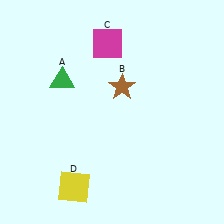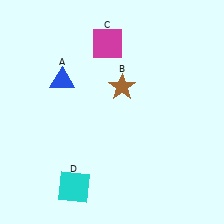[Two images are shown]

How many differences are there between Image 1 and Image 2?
There are 2 differences between the two images.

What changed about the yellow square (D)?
In Image 1, D is yellow. In Image 2, it changed to cyan.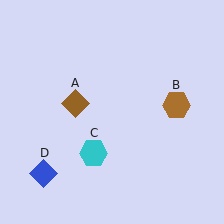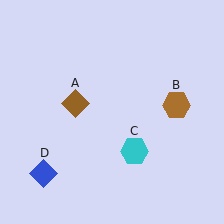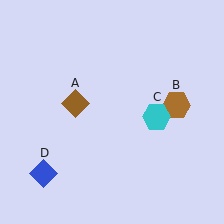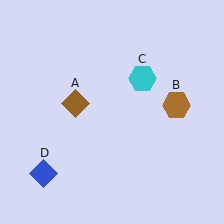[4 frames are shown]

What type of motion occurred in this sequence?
The cyan hexagon (object C) rotated counterclockwise around the center of the scene.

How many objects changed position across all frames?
1 object changed position: cyan hexagon (object C).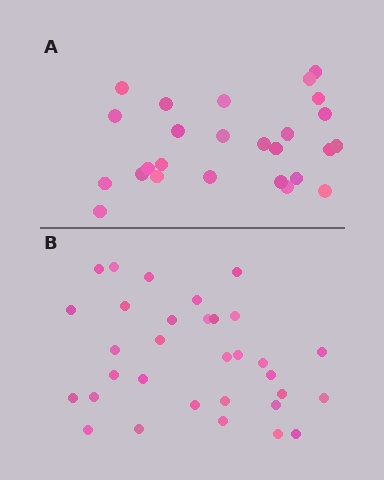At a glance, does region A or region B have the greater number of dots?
Region B (the bottom region) has more dots.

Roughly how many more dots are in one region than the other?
Region B has about 6 more dots than region A.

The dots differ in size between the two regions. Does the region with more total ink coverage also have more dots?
No. Region A has more total ink coverage because its dots are larger, but region B actually contains more individual dots. Total area can be misleading — the number of items is what matters here.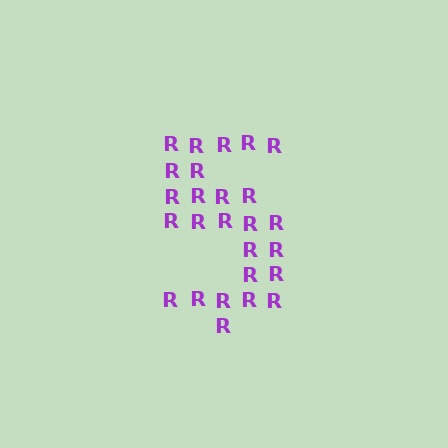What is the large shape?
The large shape is the digit 5.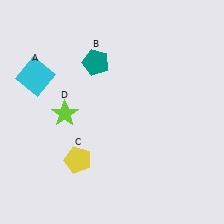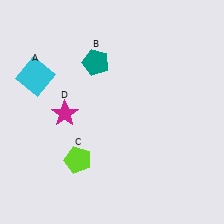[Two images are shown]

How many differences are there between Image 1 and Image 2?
There are 2 differences between the two images.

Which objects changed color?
C changed from yellow to lime. D changed from lime to magenta.